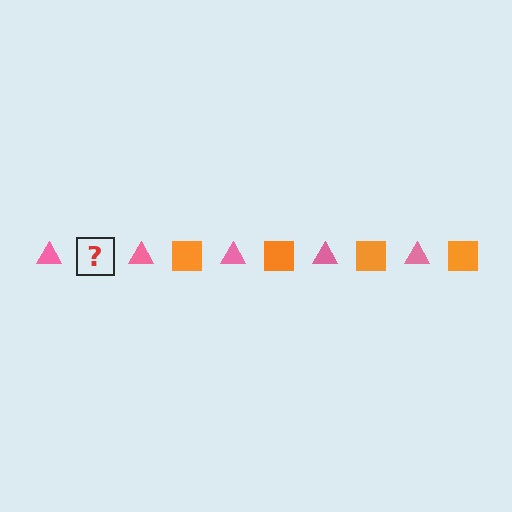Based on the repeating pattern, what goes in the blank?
The blank should be an orange square.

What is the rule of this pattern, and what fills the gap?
The rule is that the pattern alternates between pink triangle and orange square. The gap should be filled with an orange square.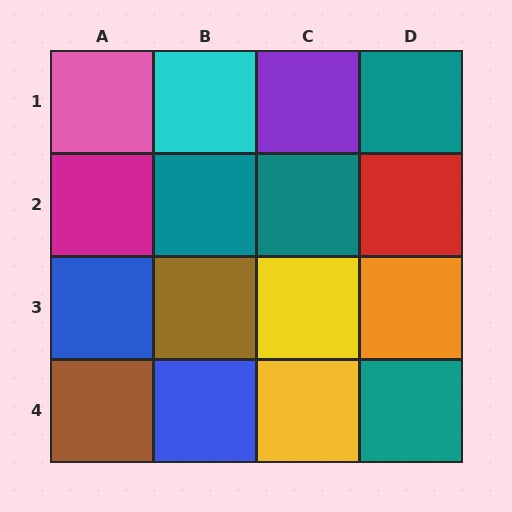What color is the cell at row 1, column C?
Purple.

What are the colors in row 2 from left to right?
Magenta, teal, teal, red.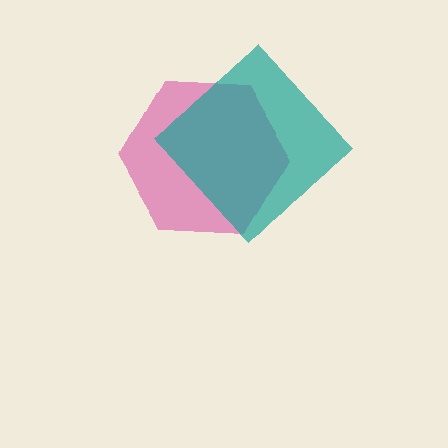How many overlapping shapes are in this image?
There are 2 overlapping shapes in the image.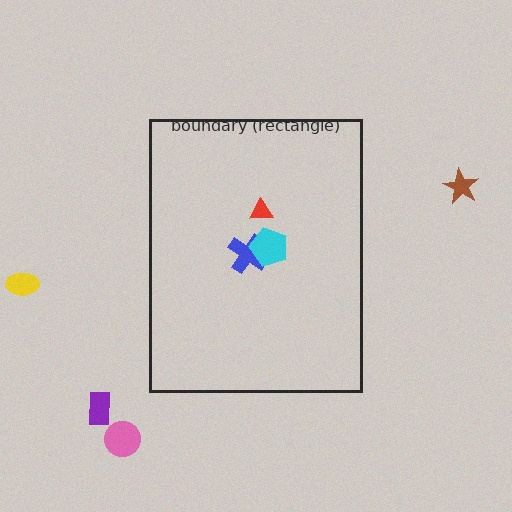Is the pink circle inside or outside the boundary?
Outside.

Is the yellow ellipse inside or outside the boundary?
Outside.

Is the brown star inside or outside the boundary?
Outside.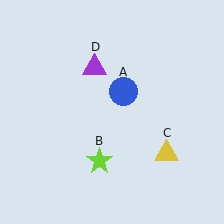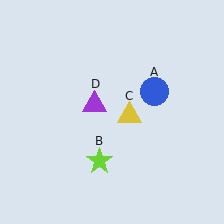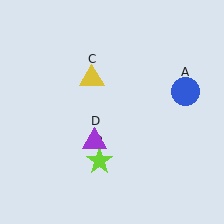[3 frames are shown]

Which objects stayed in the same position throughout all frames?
Lime star (object B) remained stationary.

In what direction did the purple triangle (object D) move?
The purple triangle (object D) moved down.